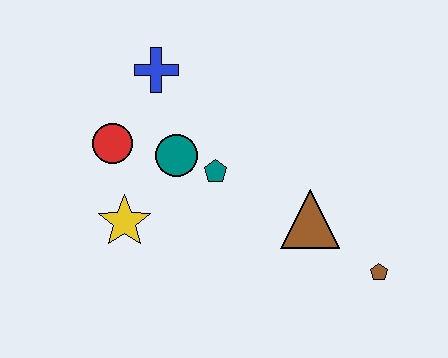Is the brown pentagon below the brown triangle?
Yes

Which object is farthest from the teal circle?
The brown pentagon is farthest from the teal circle.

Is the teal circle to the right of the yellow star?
Yes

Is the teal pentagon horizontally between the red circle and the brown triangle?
Yes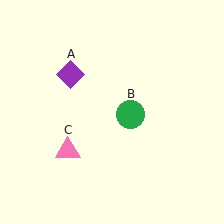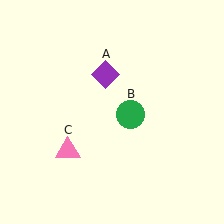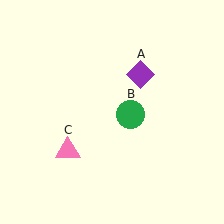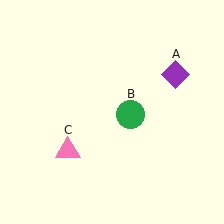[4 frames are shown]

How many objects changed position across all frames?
1 object changed position: purple diamond (object A).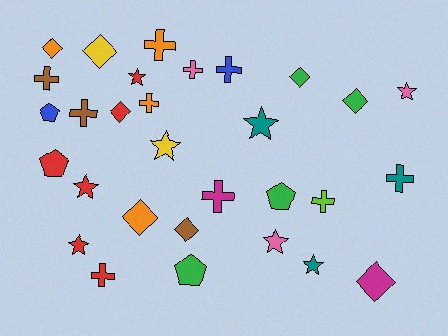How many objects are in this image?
There are 30 objects.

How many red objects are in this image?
There are 6 red objects.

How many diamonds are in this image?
There are 8 diamonds.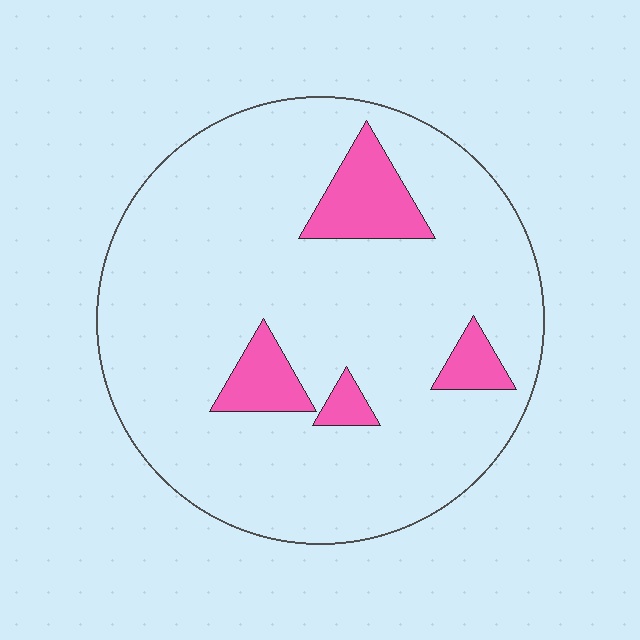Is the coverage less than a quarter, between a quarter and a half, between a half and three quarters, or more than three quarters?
Less than a quarter.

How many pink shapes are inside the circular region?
4.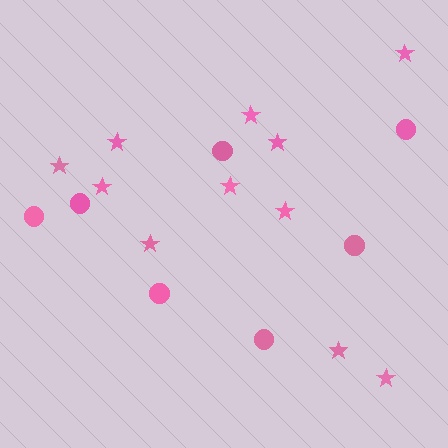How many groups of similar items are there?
There are 2 groups: one group of stars (11) and one group of circles (7).